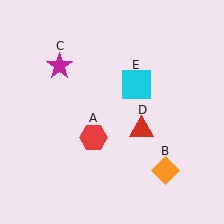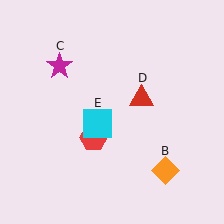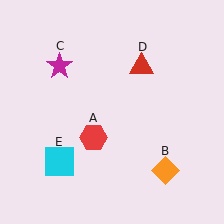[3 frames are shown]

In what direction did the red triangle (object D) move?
The red triangle (object D) moved up.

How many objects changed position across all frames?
2 objects changed position: red triangle (object D), cyan square (object E).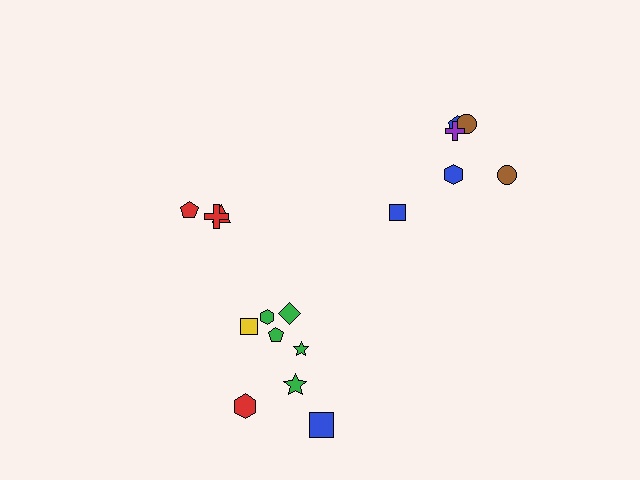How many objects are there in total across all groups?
There are 17 objects.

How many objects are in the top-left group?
There are 3 objects.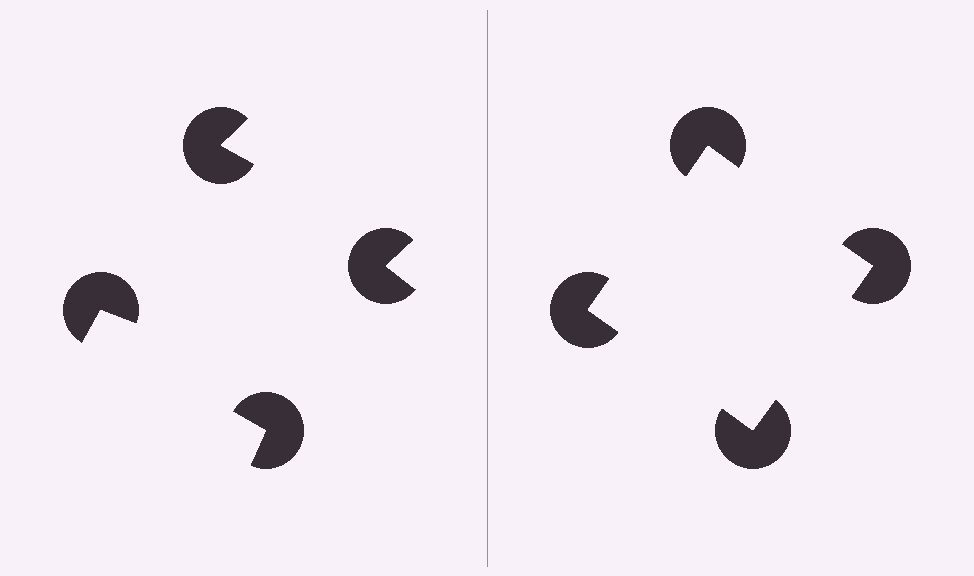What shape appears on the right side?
An illusory square.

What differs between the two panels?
The pac-man discs are positioned identically on both sides; only the wedge orientations differ. On the right they align to a square; on the left they are misaligned.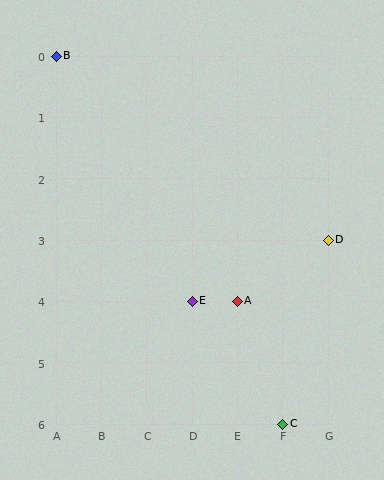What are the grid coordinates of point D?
Point D is at grid coordinates (G, 3).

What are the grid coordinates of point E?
Point E is at grid coordinates (D, 4).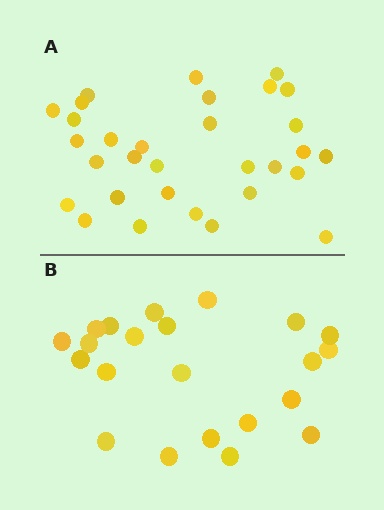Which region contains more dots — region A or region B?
Region A (the top region) has more dots.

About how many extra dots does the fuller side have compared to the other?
Region A has roughly 8 or so more dots than region B.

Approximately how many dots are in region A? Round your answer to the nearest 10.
About 30 dots. (The exact count is 31, which rounds to 30.)